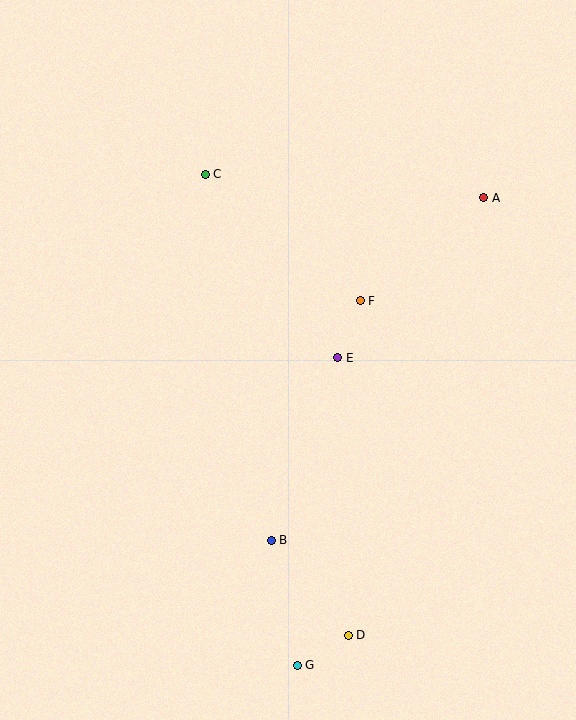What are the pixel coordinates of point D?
Point D is at (348, 635).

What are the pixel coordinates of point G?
Point G is at (297, 665).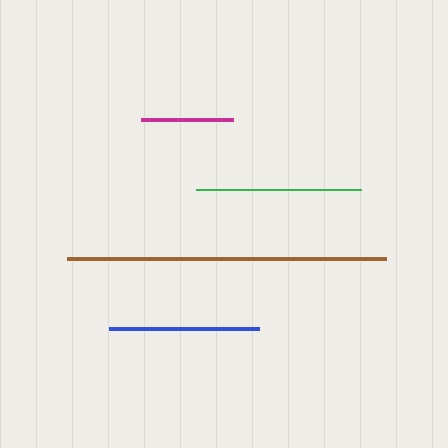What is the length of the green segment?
The green segment is approximately 165 pixels long.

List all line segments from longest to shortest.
From longest to shortest: brown, green, blue, magenta.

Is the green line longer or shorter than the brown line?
The brown line is longer than the green line.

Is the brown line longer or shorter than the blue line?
The brown line is longer than the blue line.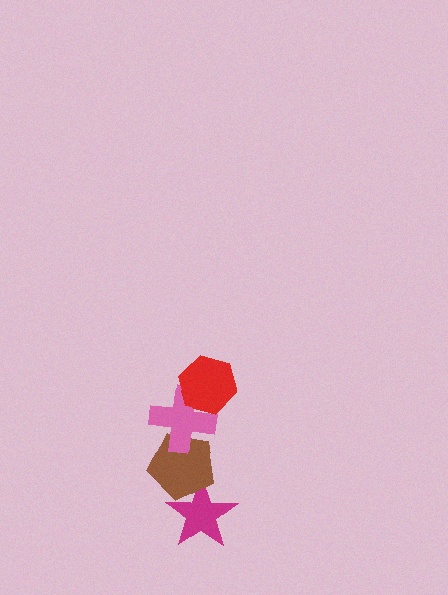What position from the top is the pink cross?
The pink cross is 2nd from the top.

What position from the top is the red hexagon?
The red hexagon is 1st from the top.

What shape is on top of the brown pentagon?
The pink cross is on top of the brown pentagon.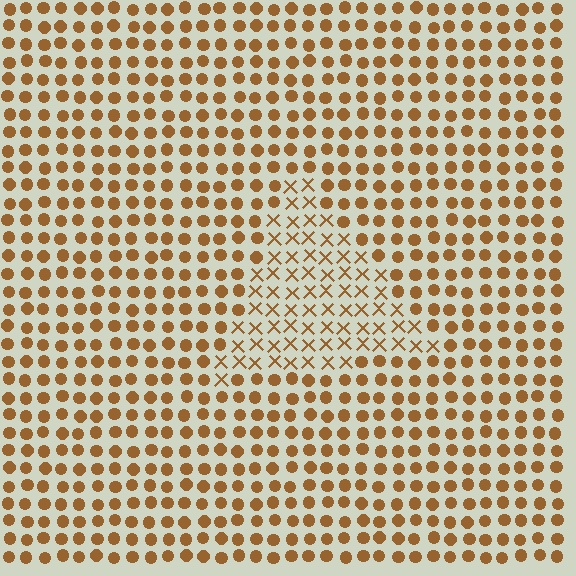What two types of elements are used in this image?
The image uses X marks inside the triangle region and circles outside it.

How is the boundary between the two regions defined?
The boundary is defined by a change in element shape: X marks inside vs. circles outside. All elements share the same color and spacing.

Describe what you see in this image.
The image is filled with small brown elements arranged in a uniform grid. A triangle-shaped region contains X marks, while the surrounding area contains circles. The boundary is defined purely by the change in element shape.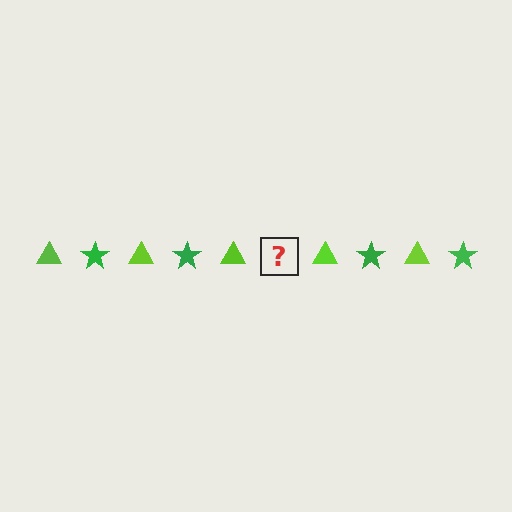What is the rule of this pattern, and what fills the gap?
The rule is that the pattern alternates between lime triangle and green star. The gap should be filled with a green star.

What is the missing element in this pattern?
The missing element is a green star.